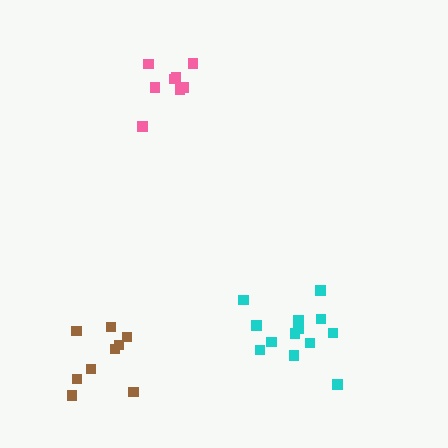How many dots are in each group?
Group 1: 13 dots, Group 2: 8 dots, Group 3: 9 dots (30 total).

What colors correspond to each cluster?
The clusters are colored: cyan, pink, brown.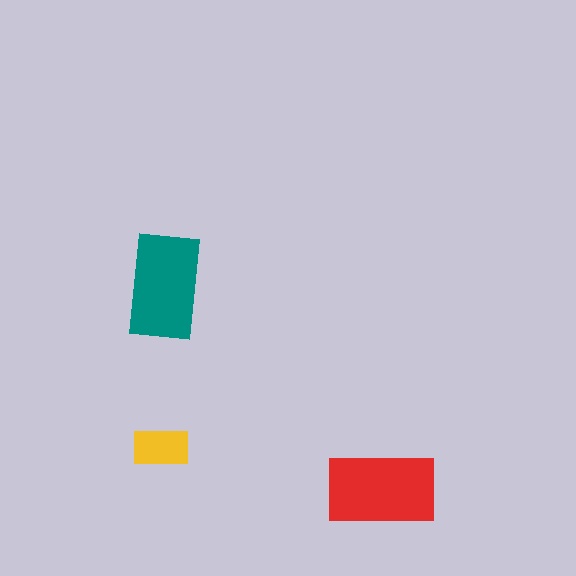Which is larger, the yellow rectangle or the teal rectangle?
The teal one.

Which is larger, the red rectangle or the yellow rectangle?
The red one.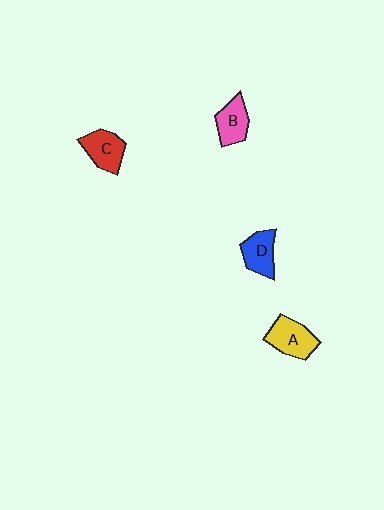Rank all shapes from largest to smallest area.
From largest to smallest: A (yellow), C (red), D (blue), B (pink).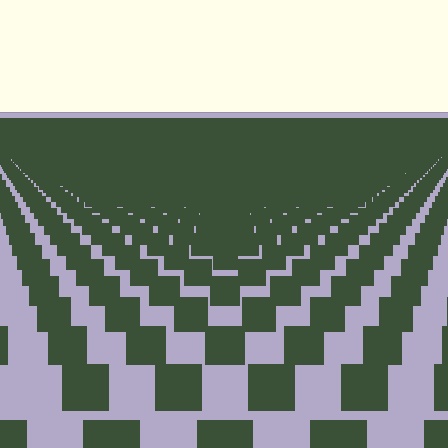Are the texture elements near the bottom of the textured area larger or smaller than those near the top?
Larger. Near the bottom, elements are closer to the viewer and appear at a bigger on-screen size.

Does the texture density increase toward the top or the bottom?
Density increases toward the top.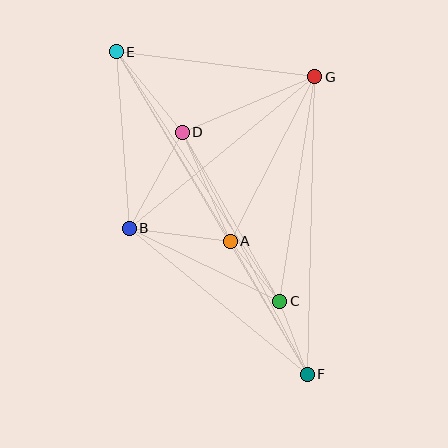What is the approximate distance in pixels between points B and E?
The distance between B and E is approximately 177 pixels.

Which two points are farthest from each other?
Points E and F are farthest from each other.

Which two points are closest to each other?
Points C and F are closest to each other.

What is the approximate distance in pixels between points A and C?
The distance between A and C is approximately 78 pixels.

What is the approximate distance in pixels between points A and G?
The distance between A and G is approximately 185 pixels.